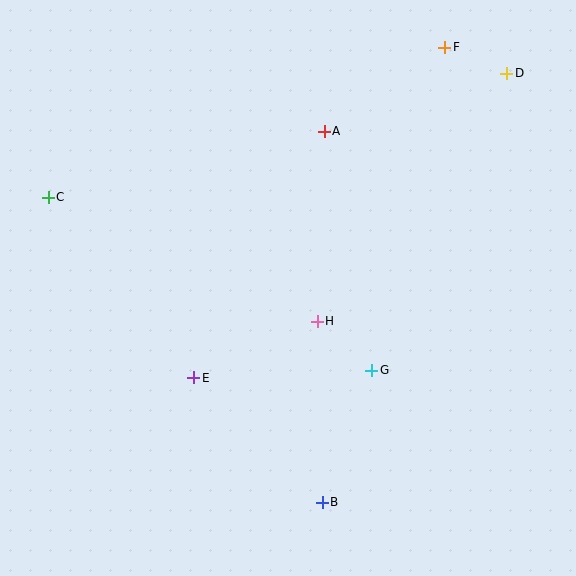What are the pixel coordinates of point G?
Point G is at (372, 370).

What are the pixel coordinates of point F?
Point F is at (445, 47).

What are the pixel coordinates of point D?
Point D is at (507, 73).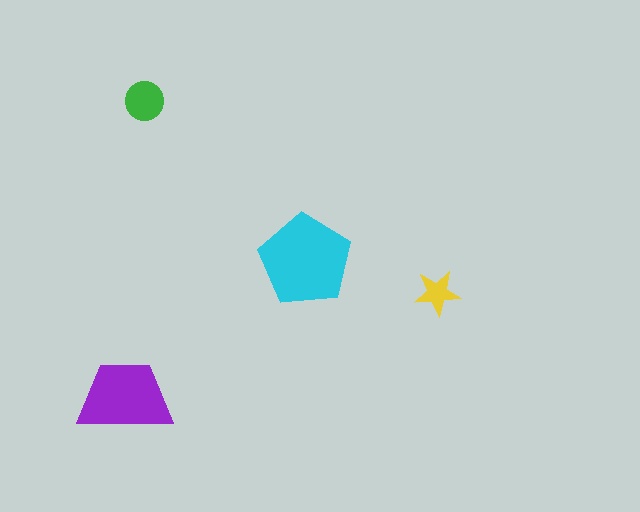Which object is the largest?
The cyan pentagon.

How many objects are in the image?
There are 4 objects in the image.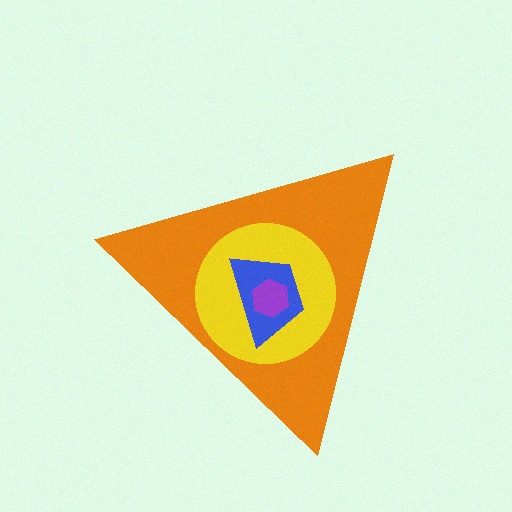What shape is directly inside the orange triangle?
The yellow circle.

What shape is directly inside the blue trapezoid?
The purple hexagon.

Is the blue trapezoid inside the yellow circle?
Yes.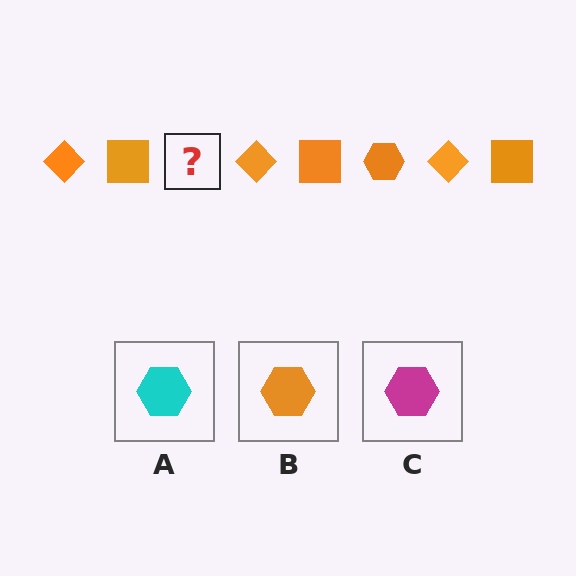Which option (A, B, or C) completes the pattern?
B.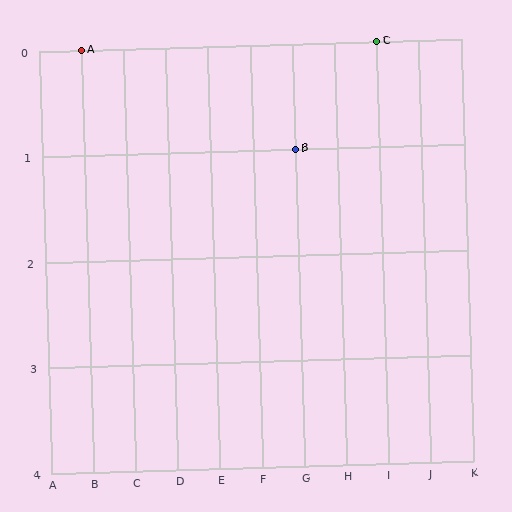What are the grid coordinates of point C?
Point C is at grid coordinates (I, 0).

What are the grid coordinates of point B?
Point B is at grid coordinates (G, 1).